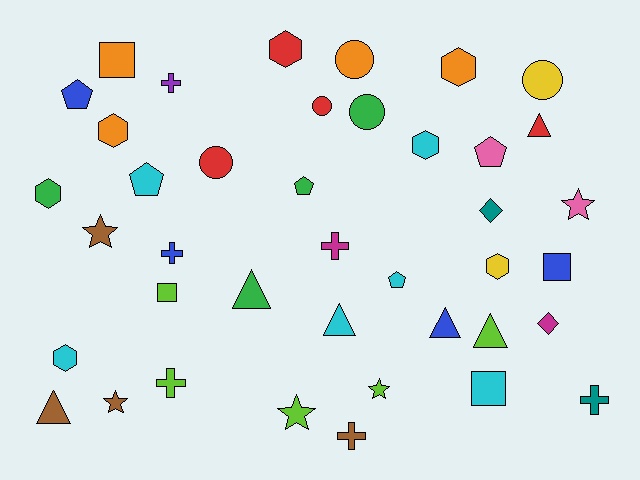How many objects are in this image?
There are 40 objects.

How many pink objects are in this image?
There are 2 pink objects.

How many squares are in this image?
There are 4 squares.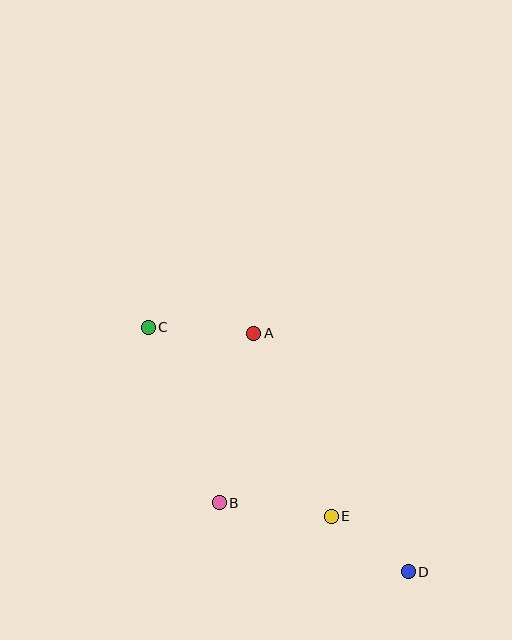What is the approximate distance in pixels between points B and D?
The distance between B and D is approximately 201 pixels.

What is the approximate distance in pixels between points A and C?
The distance between A and C is approximately 106 pixels.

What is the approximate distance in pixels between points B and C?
The distance between B and C is approximately 189 pixels.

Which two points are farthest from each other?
Points C and D are farthest from each other.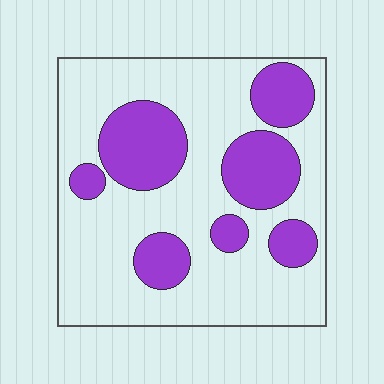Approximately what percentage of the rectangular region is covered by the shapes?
Approximately 30%.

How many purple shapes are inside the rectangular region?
7.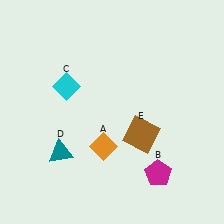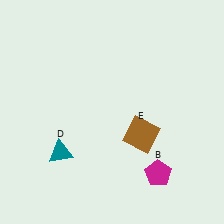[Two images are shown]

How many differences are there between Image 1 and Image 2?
There are 2 differences between the two images.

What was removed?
The orange diamond (A), the cyan diamond (C) were removed in Image 2.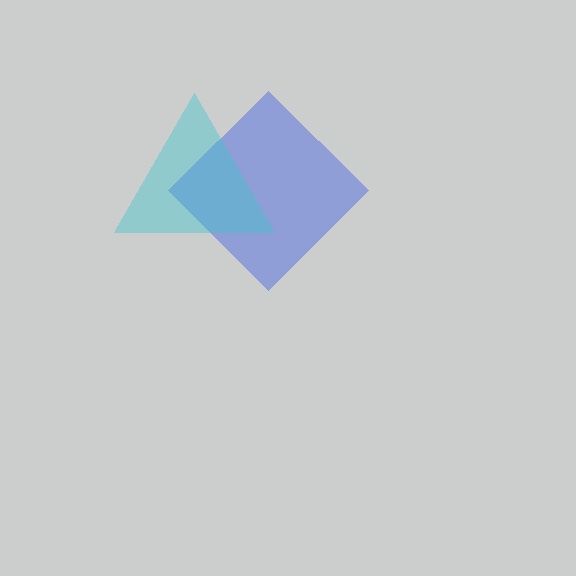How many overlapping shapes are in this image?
There are 2 overlapping shapes in the image.